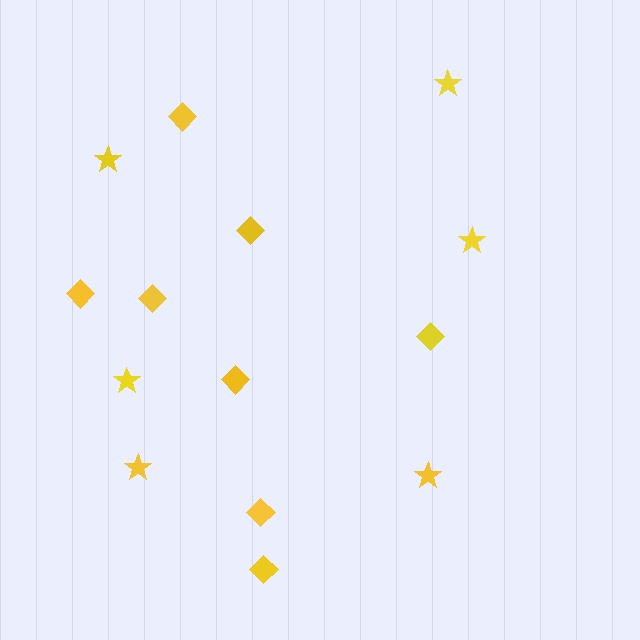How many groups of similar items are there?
There are 2 groups: one group of diamonds (8) and one group of stars (6).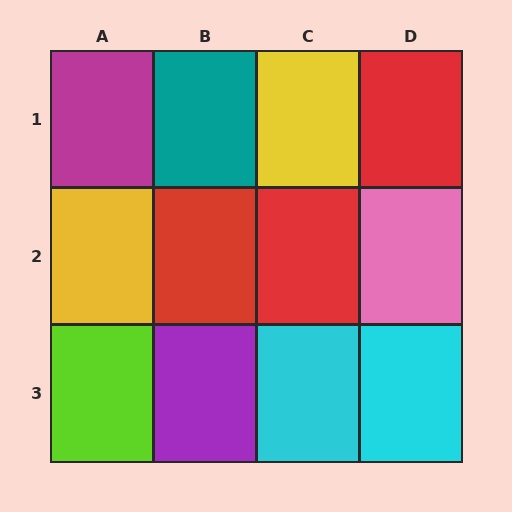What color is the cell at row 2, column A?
Yellow.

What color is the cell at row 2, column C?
Red.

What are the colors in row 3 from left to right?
Lime, purple, cyan, cyan.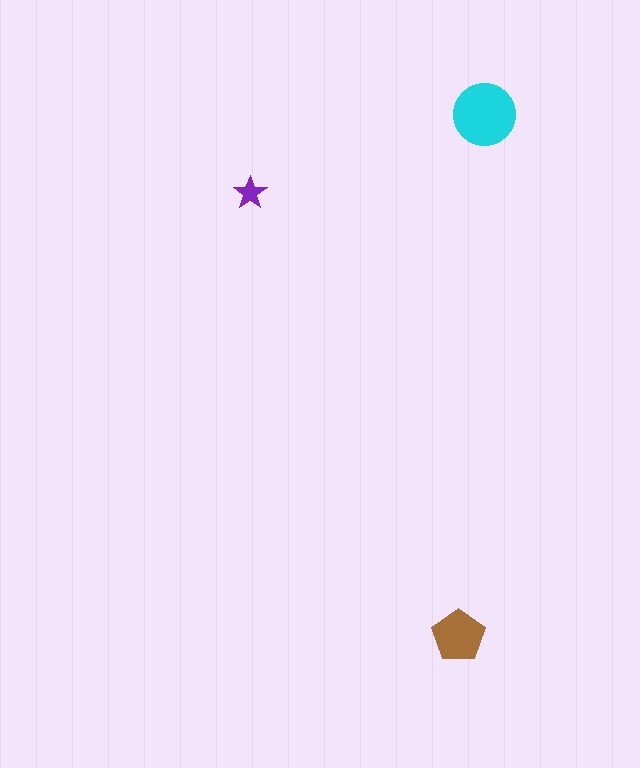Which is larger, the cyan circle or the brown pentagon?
The cyan circle.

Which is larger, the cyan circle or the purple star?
The cyan circle.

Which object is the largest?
The cyan circle.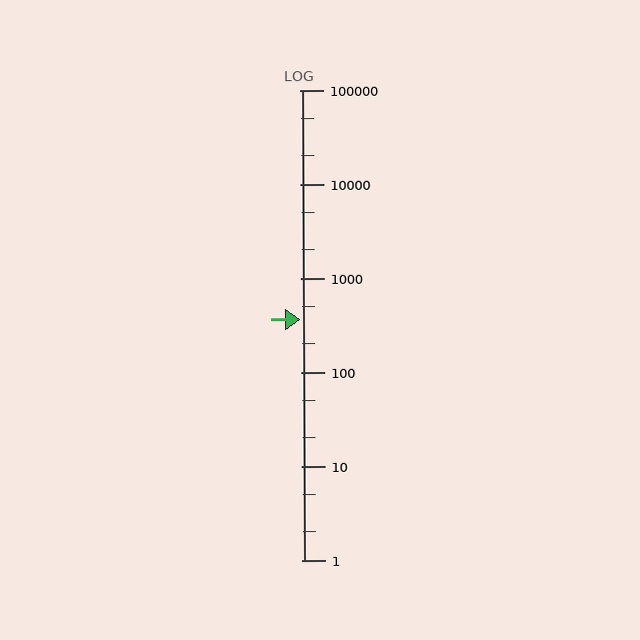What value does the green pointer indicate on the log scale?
The pointer indicates approximately 360.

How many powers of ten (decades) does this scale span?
The scale spans 5 decades, from 1 to 100000.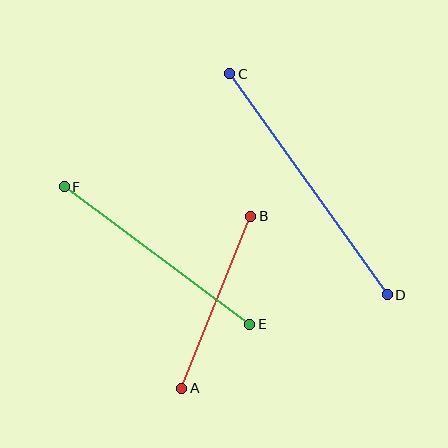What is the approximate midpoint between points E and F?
The midpoint is at approximately (157, 256) pixels.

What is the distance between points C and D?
The distance is approximately 271 pixels.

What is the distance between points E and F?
The distance is approximately 231 pixels.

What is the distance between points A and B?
The distance is approximately 185 pixels.